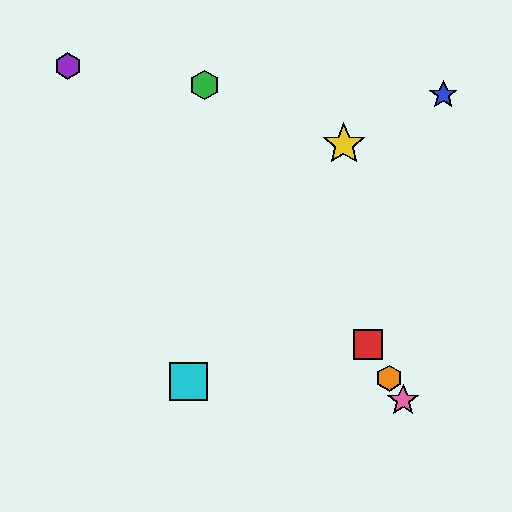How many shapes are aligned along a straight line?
4 shapes (the red square, the green hexagon, the orange hexagon, the pink star) are aligned along a straight line.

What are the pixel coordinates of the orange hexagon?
The orange hexagon is at (389, 378).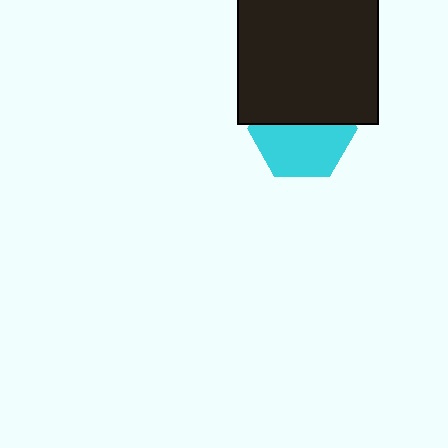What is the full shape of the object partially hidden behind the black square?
The partially hidden object is a cyan hexagon.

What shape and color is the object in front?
The object in front is a black square.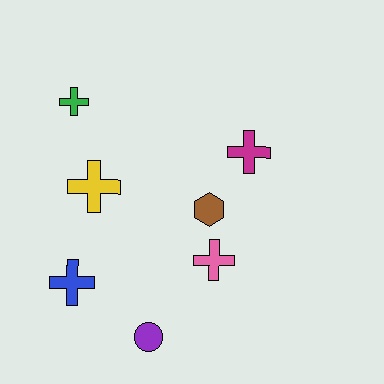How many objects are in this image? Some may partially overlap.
There are 7 objects.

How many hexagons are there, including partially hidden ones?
There is 1 hexagon.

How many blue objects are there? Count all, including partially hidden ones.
There is 1 blue object.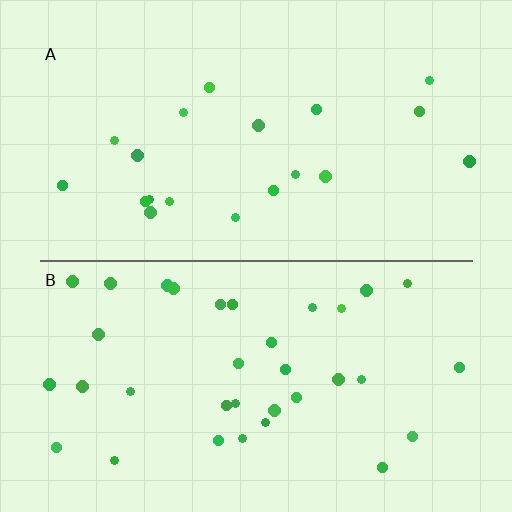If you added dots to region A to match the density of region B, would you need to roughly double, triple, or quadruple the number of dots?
Approximately double.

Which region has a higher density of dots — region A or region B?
B (the bottom).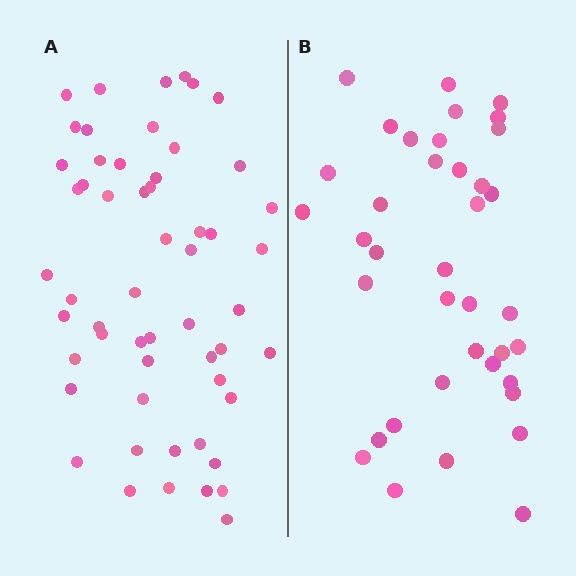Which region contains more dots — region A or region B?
Region A (the left region) has more dots.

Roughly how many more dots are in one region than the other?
Region A has approximately 15 more dots than region B.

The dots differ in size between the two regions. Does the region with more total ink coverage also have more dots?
No. Region B has more total ink coverage because its dots are larger, but region A actually contains more individual dots. Total area can be misleading — the number of items is what matters here.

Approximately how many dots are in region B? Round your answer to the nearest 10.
About 40 dots. (The exact count is 38, which rounds to 40.)